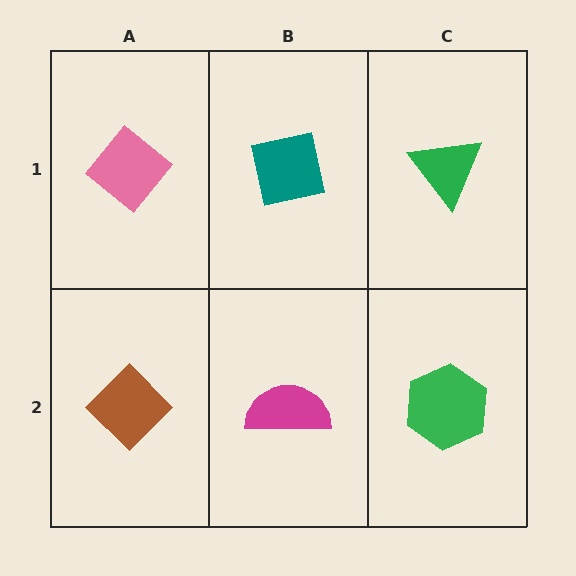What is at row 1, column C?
A green triangle.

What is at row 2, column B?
A magenta semicircle.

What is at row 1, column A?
A pink diamond.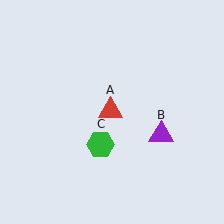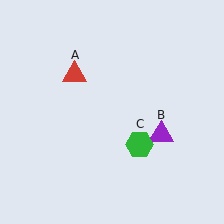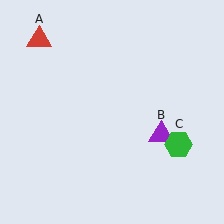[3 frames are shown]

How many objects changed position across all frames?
2 objects changed position: red triangle (object A), green hexagon (object C).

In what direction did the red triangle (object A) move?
The red triangle (object A) moved up and to the left.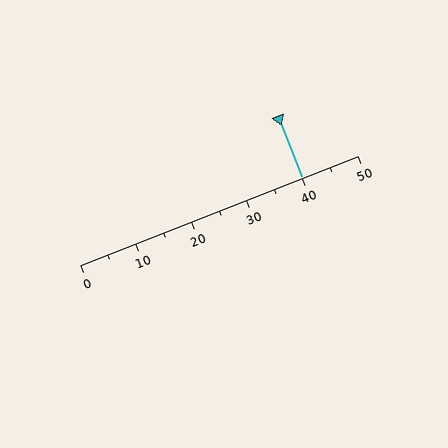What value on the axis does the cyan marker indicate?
The marker indicates approximately 40.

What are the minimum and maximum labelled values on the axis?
The axis runs from 0 to 50.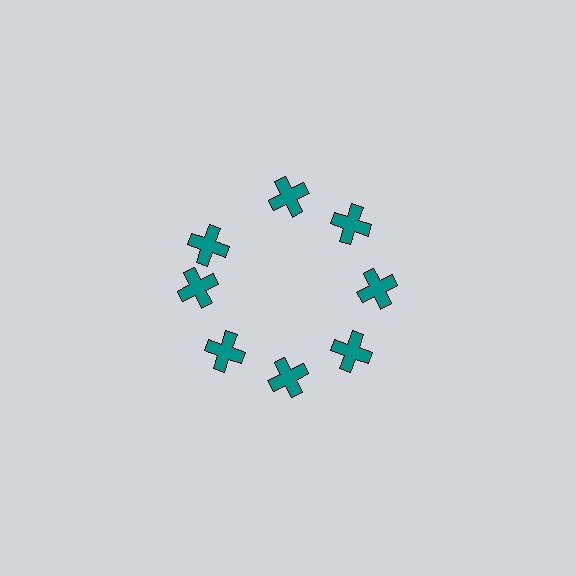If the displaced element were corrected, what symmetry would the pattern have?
It would have 8-fold rotational symmetry — the pattern would map onto itself every 45 degrees.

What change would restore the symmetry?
The symmetry would be restored by rotating it back into even spacing with its neighbors so that all 8 crosses sit at equal angles and equal distance from the center.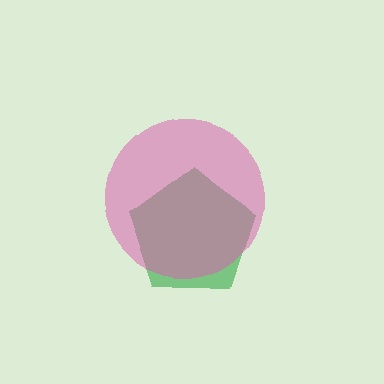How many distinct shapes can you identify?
There are 2 distinct shapes: a green pentagon, a pink circle.